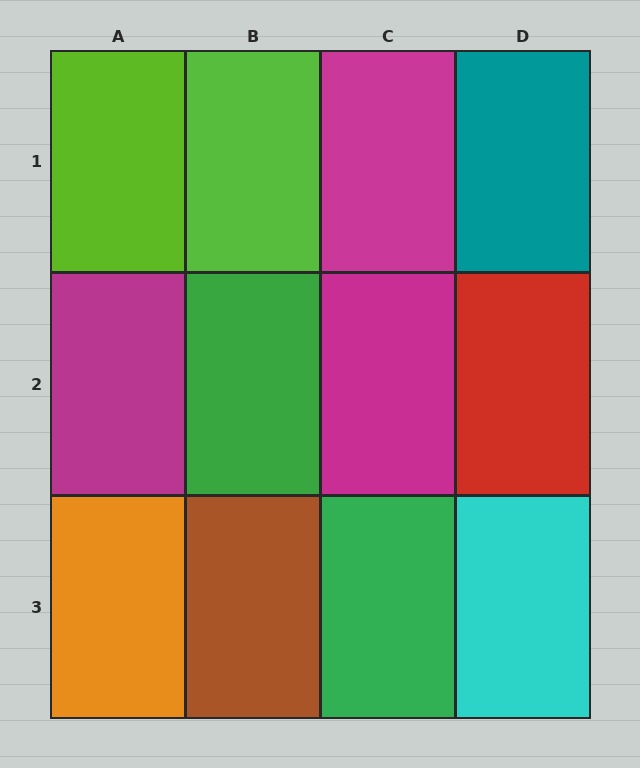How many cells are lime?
2 cells are lime.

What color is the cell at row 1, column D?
Teal.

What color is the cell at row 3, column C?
Green.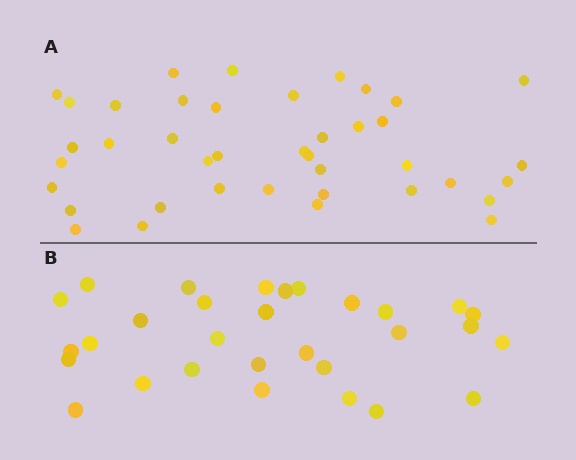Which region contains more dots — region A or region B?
Region A (the top region) has more dots.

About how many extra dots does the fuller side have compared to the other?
Region A has roughly 10 or so more dots than region B.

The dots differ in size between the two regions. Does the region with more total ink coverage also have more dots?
No. Region B has more total ink coverage because its dots are larger, but region A actually contains more individual dots. Total area can be misleading — the number of items is what matters here.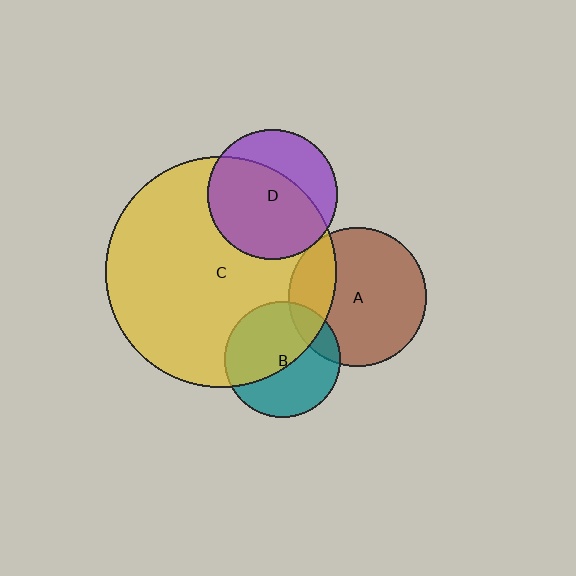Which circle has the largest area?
Circle C (yellow).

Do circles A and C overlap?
Yes.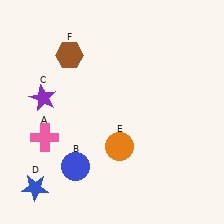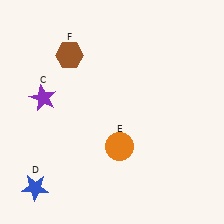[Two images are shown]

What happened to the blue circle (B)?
The blue circle (B) was removed in Image 2. It was in the bottom-left area of Image 1.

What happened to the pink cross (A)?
The pink cross (A) was removed in Image 2. It was in the bottom-left area of Image 1.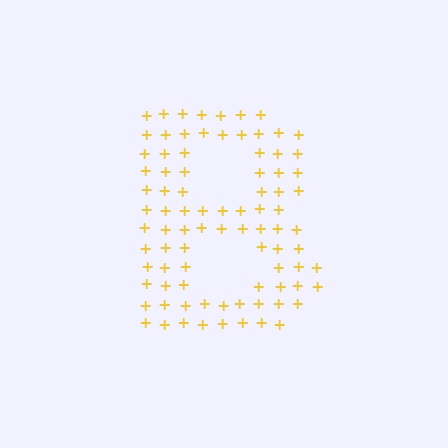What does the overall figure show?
The overall figure shows the letter B.